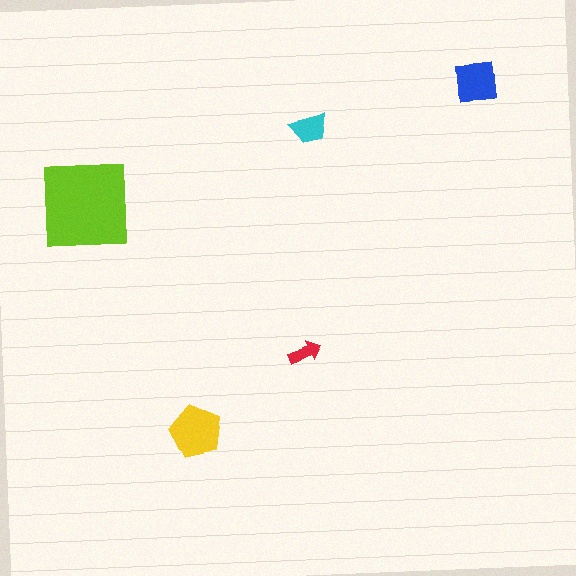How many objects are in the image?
There are 5 objects in the image.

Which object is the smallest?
The red arrow.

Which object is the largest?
The lime square.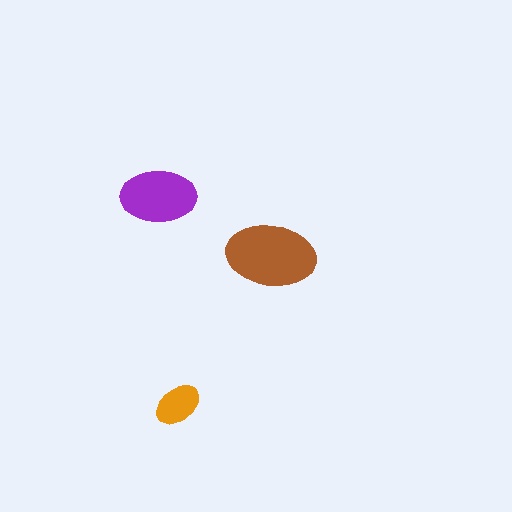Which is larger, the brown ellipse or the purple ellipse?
The brown one.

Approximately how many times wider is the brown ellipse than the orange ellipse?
About 2 times wider.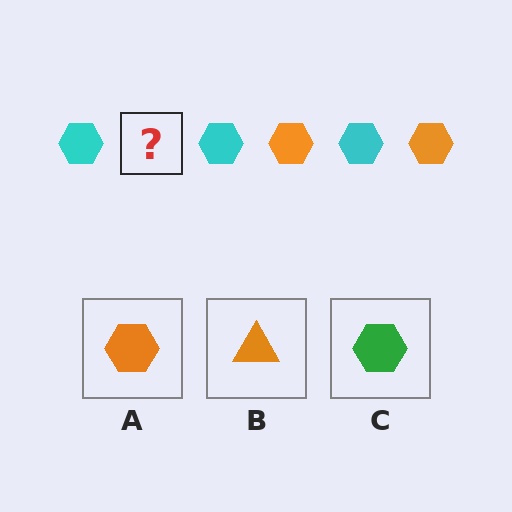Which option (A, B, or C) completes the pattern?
A.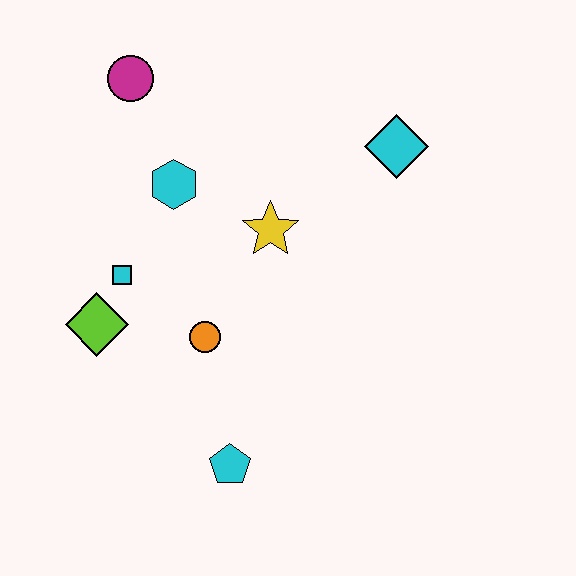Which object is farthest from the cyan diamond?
The cyan pentagon is farthest from the cyan diamond.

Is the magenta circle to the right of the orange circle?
No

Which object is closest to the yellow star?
The cyan hexagon is closest to the yellow star.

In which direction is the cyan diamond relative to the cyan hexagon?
The cyan diamond is to the right of the cyan hexagon.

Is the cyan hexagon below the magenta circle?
Yes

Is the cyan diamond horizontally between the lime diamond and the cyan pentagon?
No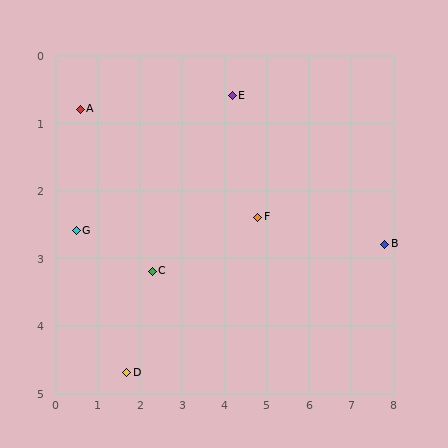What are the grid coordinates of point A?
Point A is at approximately (0.6, 0.8).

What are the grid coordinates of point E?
Point E is at approximately (4.2, 0.6).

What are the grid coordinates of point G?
Point G is at approximately (0.5, 2.6).